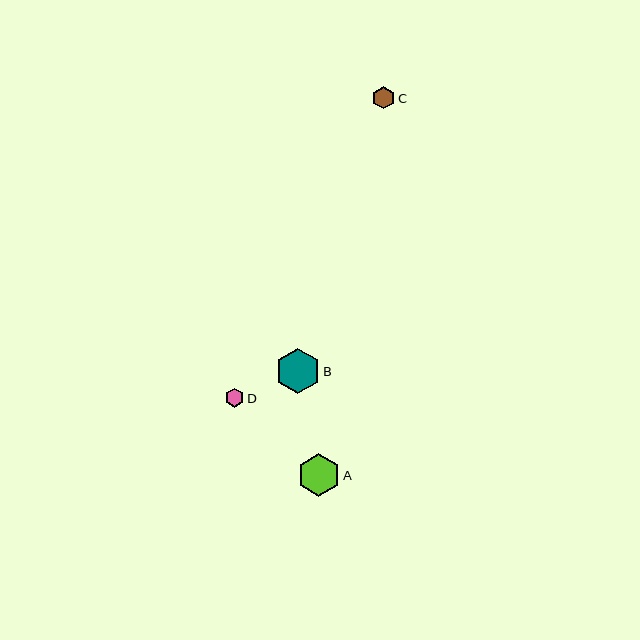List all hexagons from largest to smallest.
From largest to smallest: B, A, C, D.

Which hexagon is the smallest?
Hexagon D is the smallest with a size of approximately 19 pixels.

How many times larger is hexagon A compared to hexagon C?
Hexagon A is approximately 2.0 times the size of hexagon C.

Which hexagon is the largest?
Hexagon B is the largest with a size of approximately 45 pixels.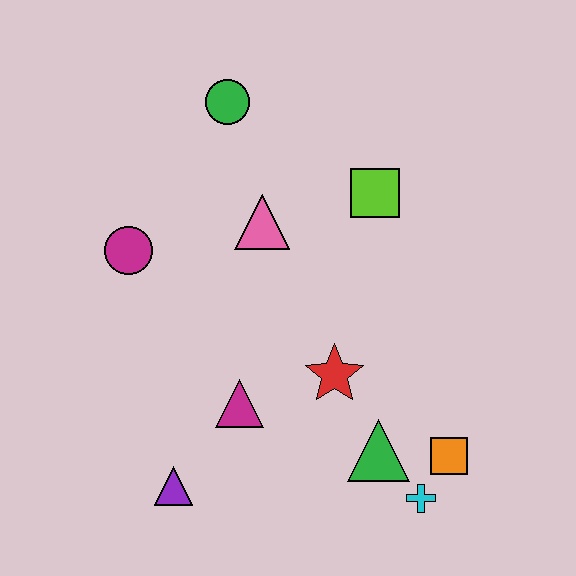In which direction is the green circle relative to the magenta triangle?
The green circle is above the magenta triangle.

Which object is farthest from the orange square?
The green circle is farthest from the orange square.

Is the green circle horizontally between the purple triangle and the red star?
Yes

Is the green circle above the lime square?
Yes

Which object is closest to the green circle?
The pink triangle is closest to the green circle.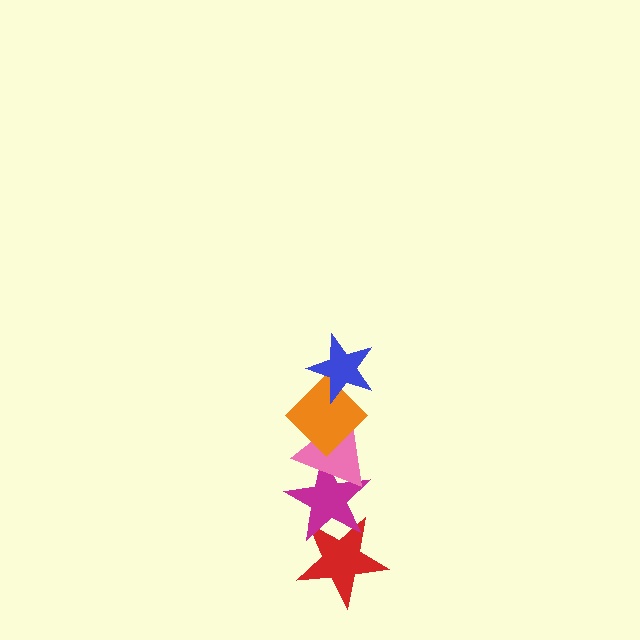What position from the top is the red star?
The red star is 5th from the top.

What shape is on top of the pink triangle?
The orange diamond is on top of the pink triangle.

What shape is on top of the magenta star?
The pink triangle is on top of the magenta star.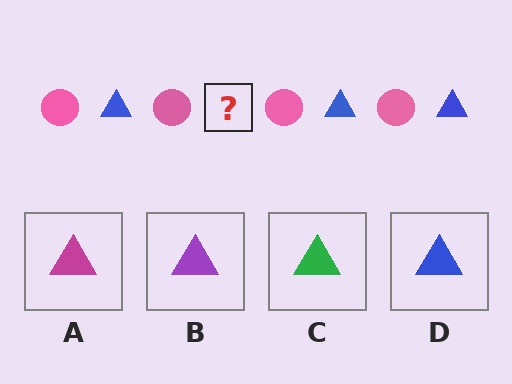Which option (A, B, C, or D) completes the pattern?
D.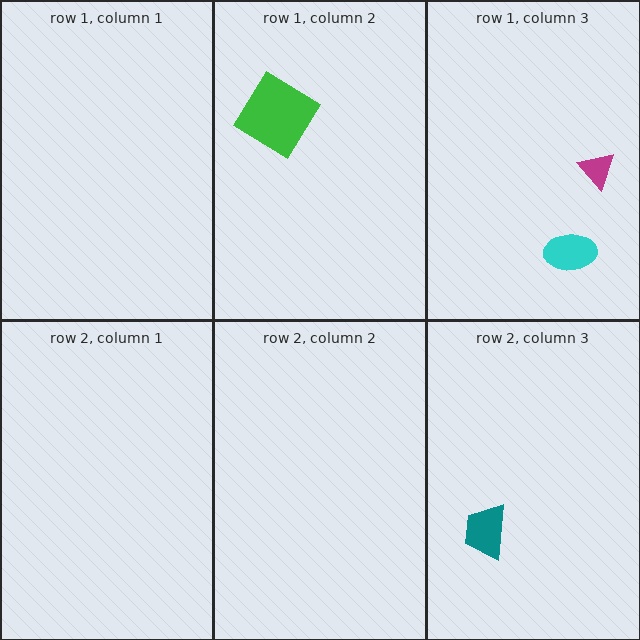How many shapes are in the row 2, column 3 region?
1.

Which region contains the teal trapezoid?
The row 2, column 3 region.